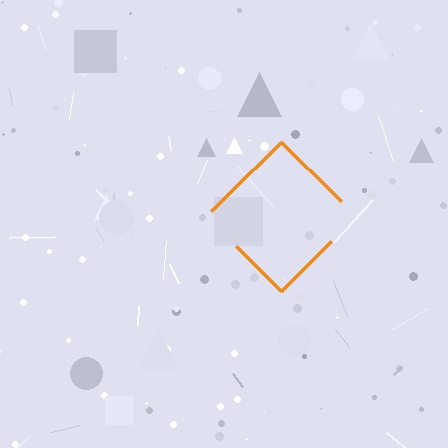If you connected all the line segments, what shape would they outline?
They would outline a diamond.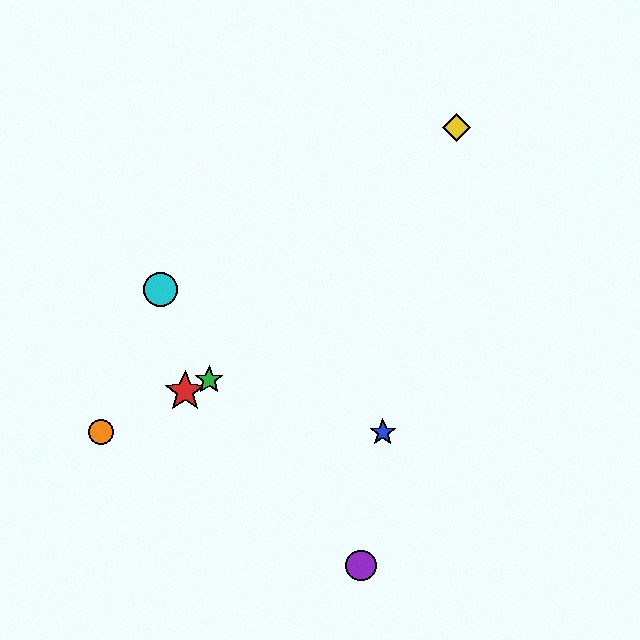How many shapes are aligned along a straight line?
3 shapes (the red star, the green star, the orange circle) are aligned along a straight line.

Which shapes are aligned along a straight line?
The red star, the green star, the orange circle are aligned along a straight line.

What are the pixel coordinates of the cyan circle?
The cyan circle is at (161, 290).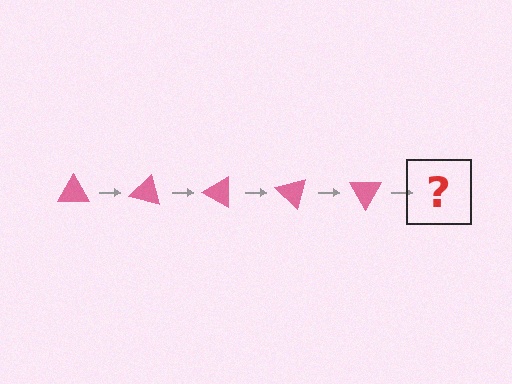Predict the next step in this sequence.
The next step is a pink triangle rotated 75 degrees.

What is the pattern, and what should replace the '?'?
The pattern is that the triangle rotates 15 degrees each step. The '?' should be a pink triangle rotated 75 degrees.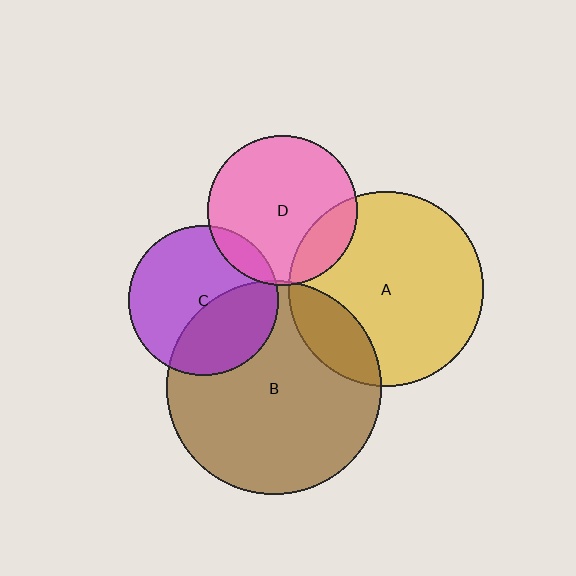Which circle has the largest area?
Circle B (brown).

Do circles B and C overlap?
Yes.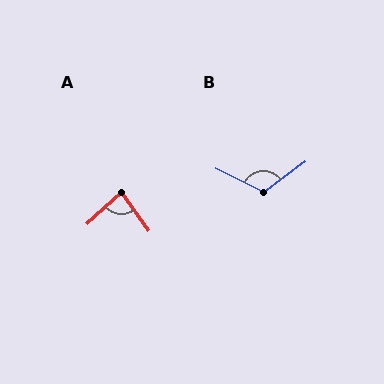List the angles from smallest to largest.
A (83°), B (117°).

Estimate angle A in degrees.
Approximately 83 degrees.